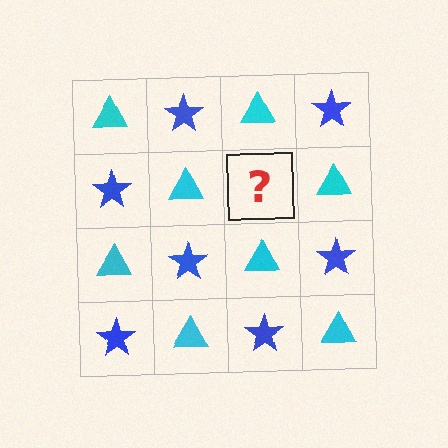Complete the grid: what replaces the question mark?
The question mark should be replaced with a blue star.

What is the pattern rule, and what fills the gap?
The rule is that it alternates cyan triangle and blue star in a checkerboard pattern. The gap should be filled with a blue star.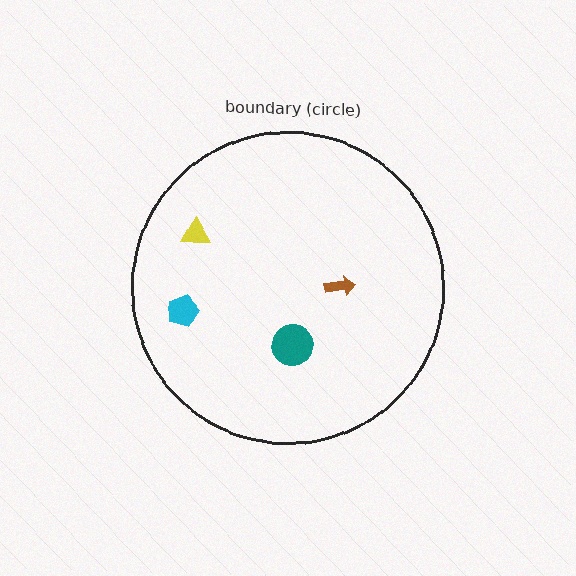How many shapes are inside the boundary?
4 inside, 0 outside.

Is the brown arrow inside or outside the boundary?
Inside.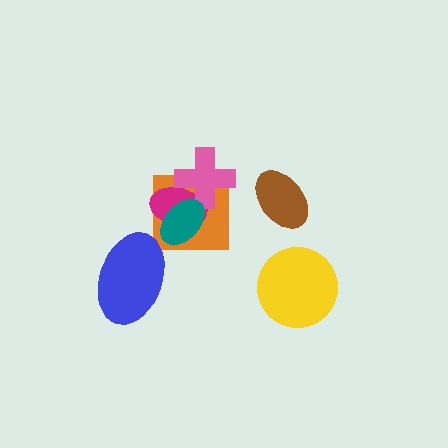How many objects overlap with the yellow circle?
0 objects overlap with the yellow circle.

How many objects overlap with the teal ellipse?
3 objects overlap with the teal ellipse.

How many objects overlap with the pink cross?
3 objects overlap with the pink cross.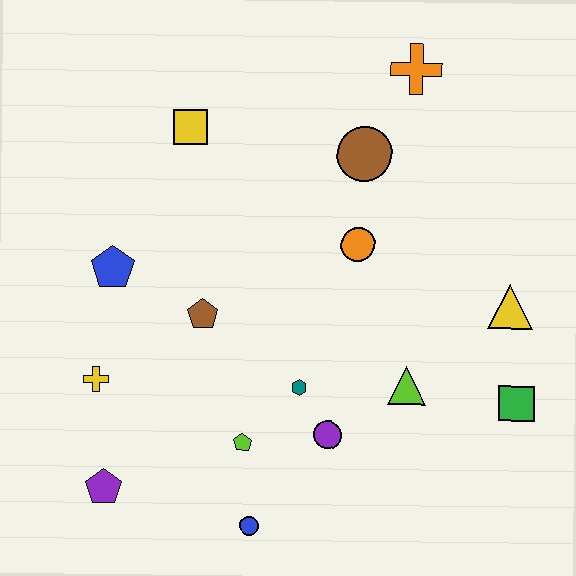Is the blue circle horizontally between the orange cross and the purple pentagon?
Yes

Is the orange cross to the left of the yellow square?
No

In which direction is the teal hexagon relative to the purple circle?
The teal hexagon is above the purple circle.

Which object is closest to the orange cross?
The brown circle is closest to the orange cross.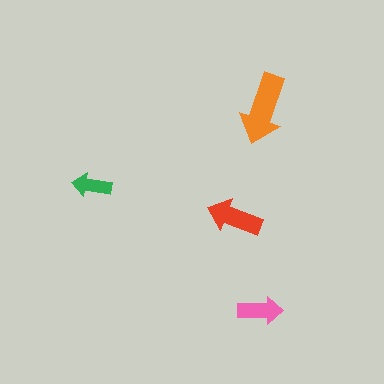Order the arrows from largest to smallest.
the orange one, the red one, the pink one, the green one.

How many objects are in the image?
There are 4 objects in the image.